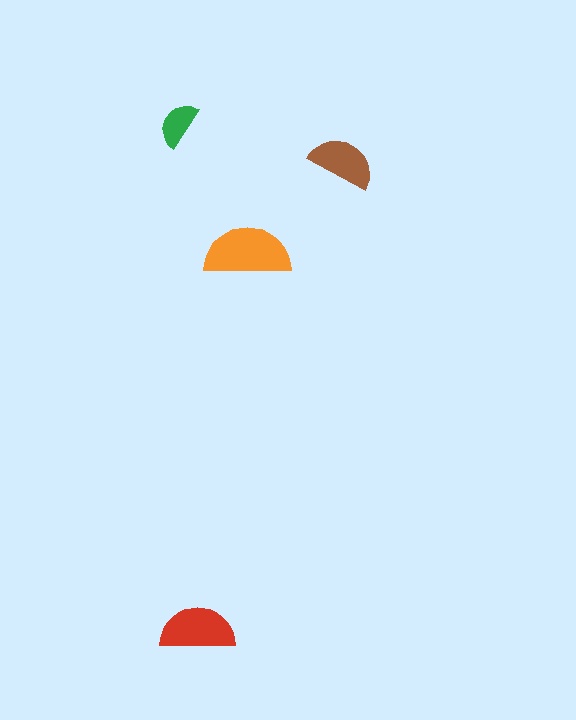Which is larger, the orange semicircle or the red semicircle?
The orange one.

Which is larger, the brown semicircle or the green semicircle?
The brown one.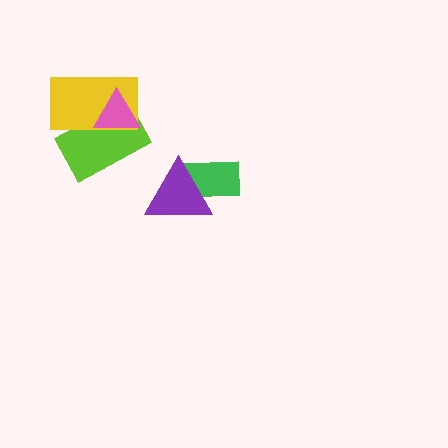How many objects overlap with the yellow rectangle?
2 objects overlap with the yellow rectangle.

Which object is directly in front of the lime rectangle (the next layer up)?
The yellow rectangle is directly in front of the lime rectangle.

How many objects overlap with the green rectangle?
1 object overlaps with the green rectangle.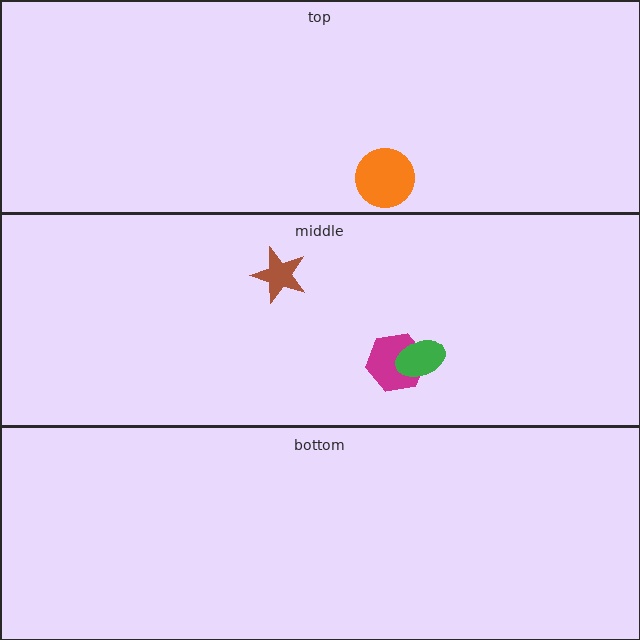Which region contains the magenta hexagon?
The middle region.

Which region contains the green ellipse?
The middle region.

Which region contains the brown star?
The middle region.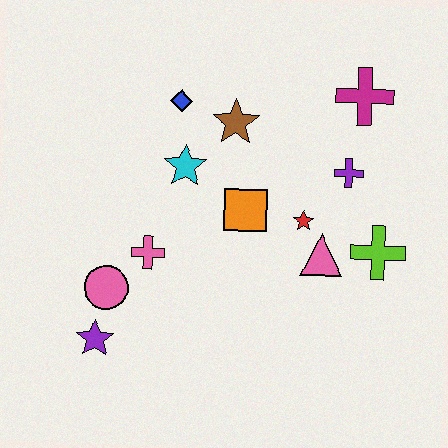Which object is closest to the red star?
The pink triangle is closest to the red star.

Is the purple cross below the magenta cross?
Yes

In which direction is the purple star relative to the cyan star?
The purple star is below the cyan star.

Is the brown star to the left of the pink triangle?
Yes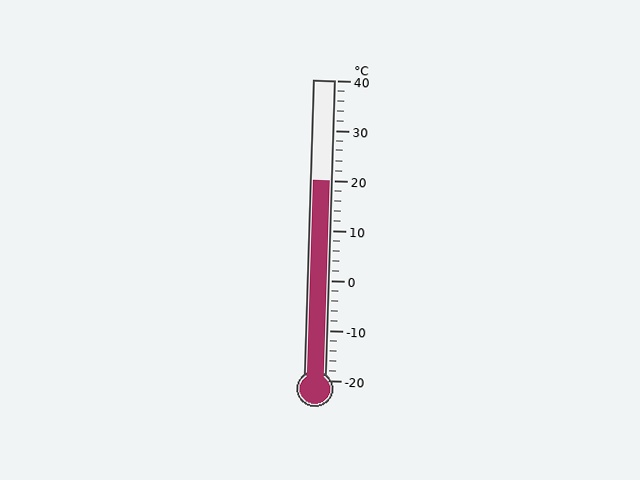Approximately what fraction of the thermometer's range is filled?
The thermometer is filled to approximately 65% of its range.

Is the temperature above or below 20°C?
The temperature is at 20°C.